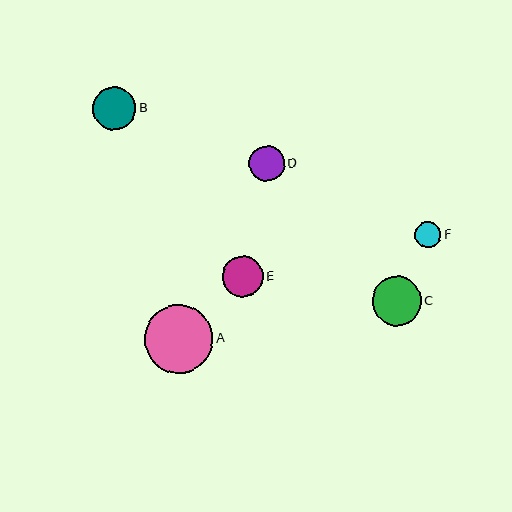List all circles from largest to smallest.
From largest to smallest: A, C, B, E, D, F.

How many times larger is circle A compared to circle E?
Circle A is approximately 1.7 times the size of circle E.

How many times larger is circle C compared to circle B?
Circle C is approximately 1.2 times the size of circle B.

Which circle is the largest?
Circle A is the largest with a size of approximately 68 pixels.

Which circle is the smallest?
Circle F is the smallest with a size of approximately 26 pixels.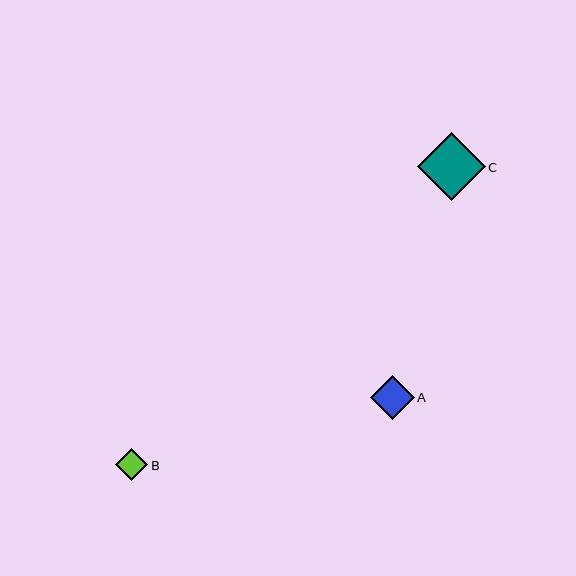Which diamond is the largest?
Diamond C is the largest with a size of approximately 68 pixels.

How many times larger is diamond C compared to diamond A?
Diamond C is approximately 1.5 times the size of diamond A.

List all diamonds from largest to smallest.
From largest to smallest: C, A, B.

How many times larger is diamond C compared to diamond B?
Diamond C is approximately 2.1 times the size of diamond B.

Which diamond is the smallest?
Diamond B is the smallest with a size of approximately 32 pixels.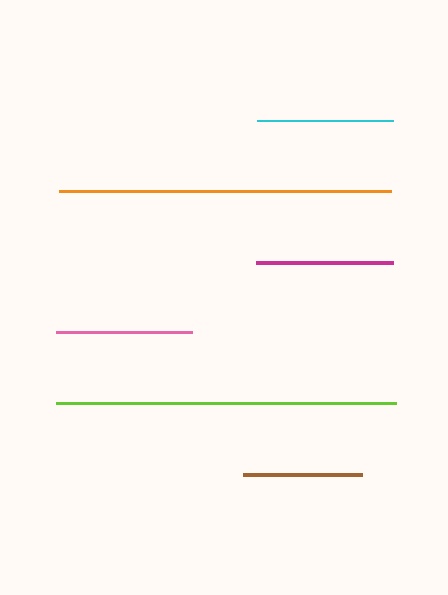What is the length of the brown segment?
The brown segment is approximately 119 pixels long.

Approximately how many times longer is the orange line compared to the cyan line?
The orange line is approximately 2.4 times the length of the cyan line.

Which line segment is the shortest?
The brown line is the shortest at approximately 119 pixels.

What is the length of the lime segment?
The lime segment is approximately 340 pixels long.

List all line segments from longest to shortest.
From longest to shortest: lime, orange, magenta, pink, cyan, brown.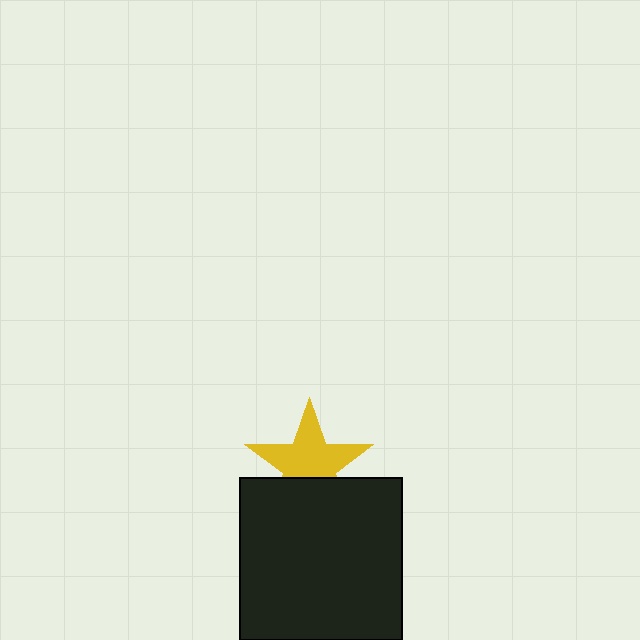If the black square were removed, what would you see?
You would see the complete yellow star.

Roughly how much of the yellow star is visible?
Most of it is visible (roughly 67%).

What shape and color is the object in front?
The object in front is a black square.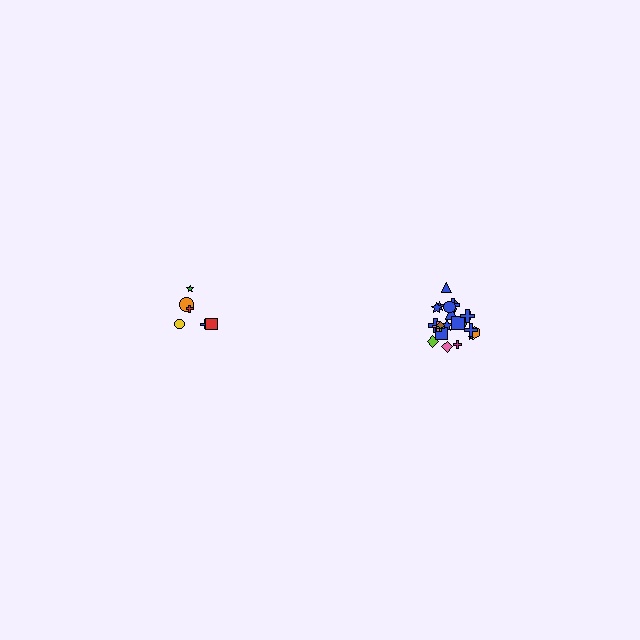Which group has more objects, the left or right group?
The right group.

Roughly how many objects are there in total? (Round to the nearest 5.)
Roughly 30 objects in total.